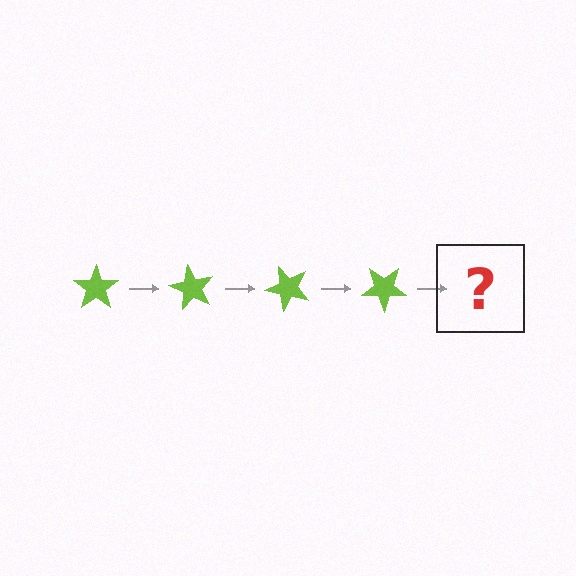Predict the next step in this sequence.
The next step is a lime star rotated 240 degrees.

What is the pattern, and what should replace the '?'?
The pattern is that the star rotates 60 degrees each step. The '?' should be a lime star rotated 240 degrees.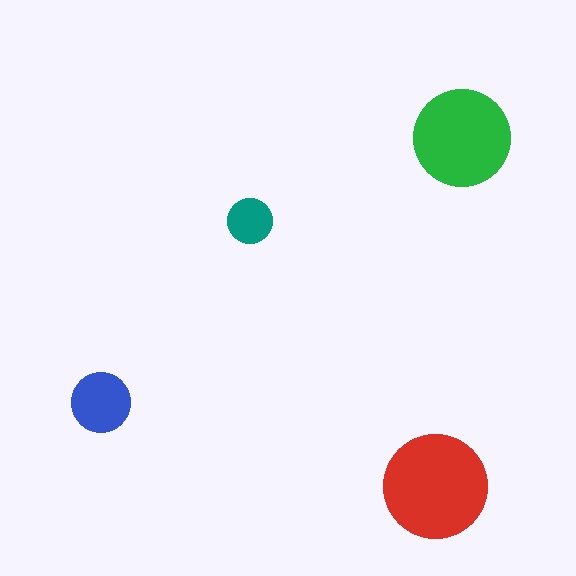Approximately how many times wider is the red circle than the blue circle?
About 1.5 times wider.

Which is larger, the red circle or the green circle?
The red one.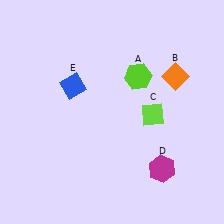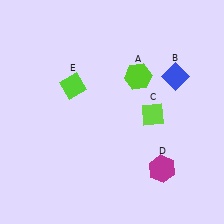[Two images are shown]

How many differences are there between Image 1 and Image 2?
There are 2 differences between the two images.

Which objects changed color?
B changed from orange to blue. E changed from blue to lime.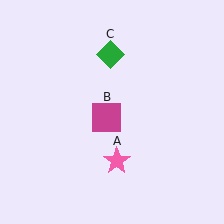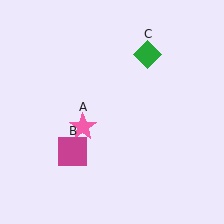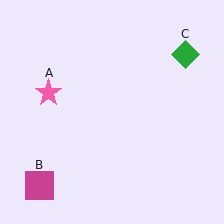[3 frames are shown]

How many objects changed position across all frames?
3 objects changed position: pink star (object A), magenta square (object B), green diamond (object C).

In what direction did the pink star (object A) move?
The pink star (object A) moved up and to the left.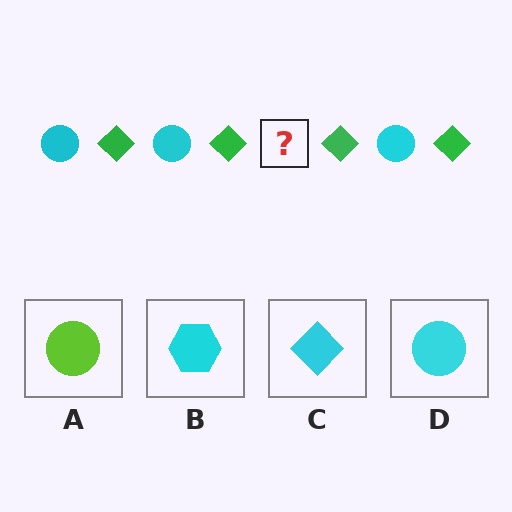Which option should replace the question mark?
Option D.